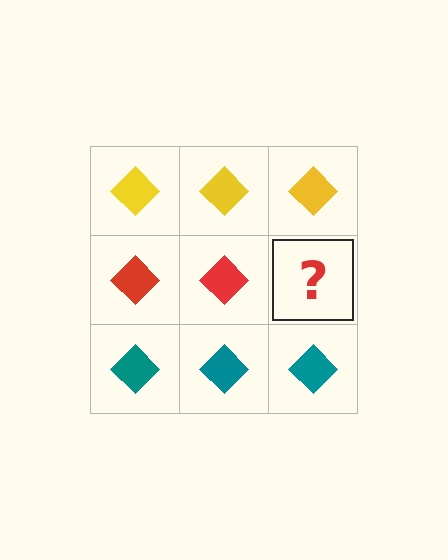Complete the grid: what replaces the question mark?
The question mark should be replaced with a red diamond.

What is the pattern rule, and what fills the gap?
The rule is that each row has a consistent color. The gap should be filled with a red diamond.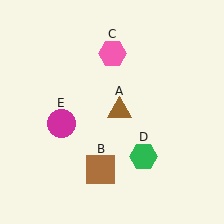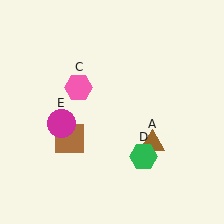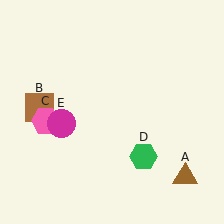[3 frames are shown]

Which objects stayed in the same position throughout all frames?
Green hexagon (object D) and magenta circle (object E) remained stationary.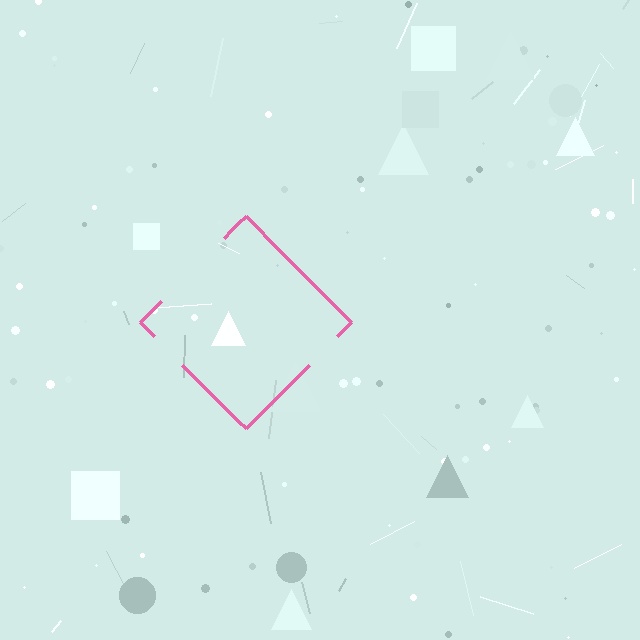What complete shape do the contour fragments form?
The contour fragments form a diamond.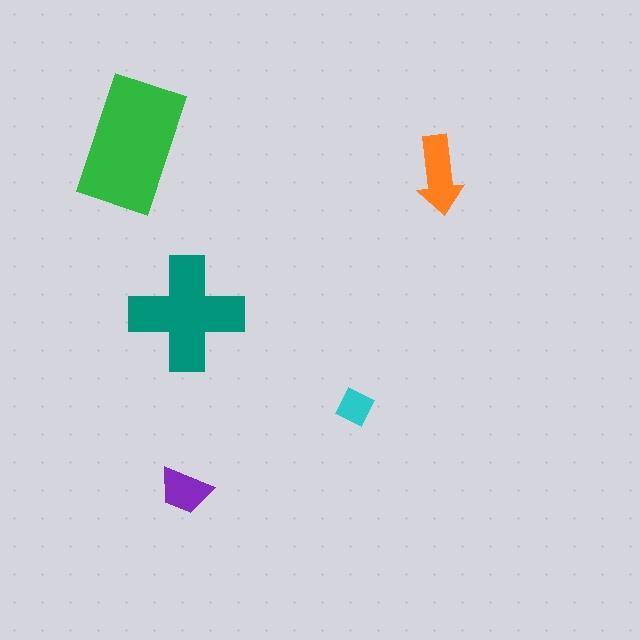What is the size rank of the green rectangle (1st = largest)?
1st.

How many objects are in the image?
There are 5 objects in the image.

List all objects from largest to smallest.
The green rectangle, the teal cross, the orange arrow, the purple trapezoid, the cyan diamond.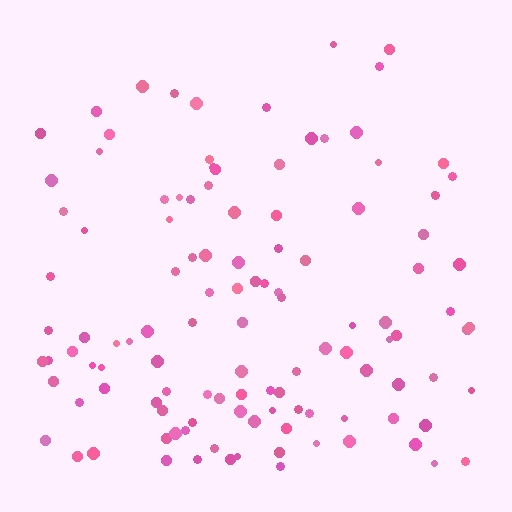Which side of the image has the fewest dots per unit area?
The top.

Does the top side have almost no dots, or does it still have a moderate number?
Still a moderate number, just noticeably fewer than the bottom.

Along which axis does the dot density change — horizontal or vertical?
Vertical.